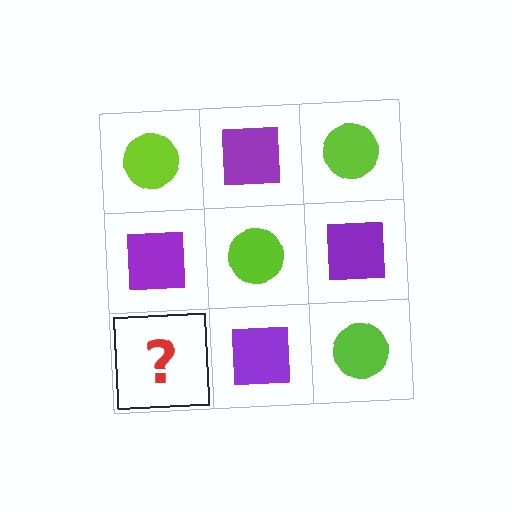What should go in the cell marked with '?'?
The missing cell should contain a lime circle.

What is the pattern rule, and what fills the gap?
The rule is that it alternates lime circle and purple square in a checkerboard pattern. The gap should be filled with a lime circle.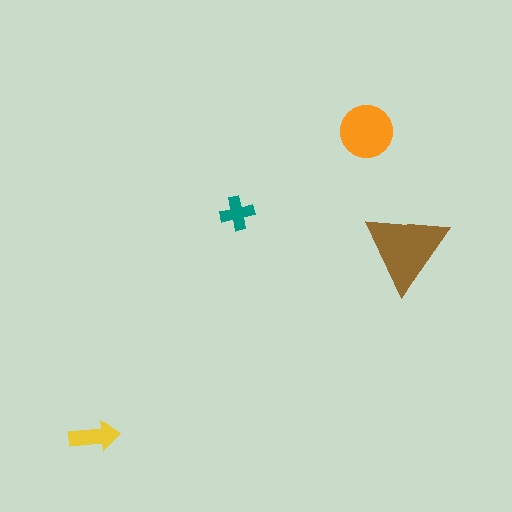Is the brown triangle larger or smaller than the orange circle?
Larger.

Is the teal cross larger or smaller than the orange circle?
Smaller.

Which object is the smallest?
The teal cross.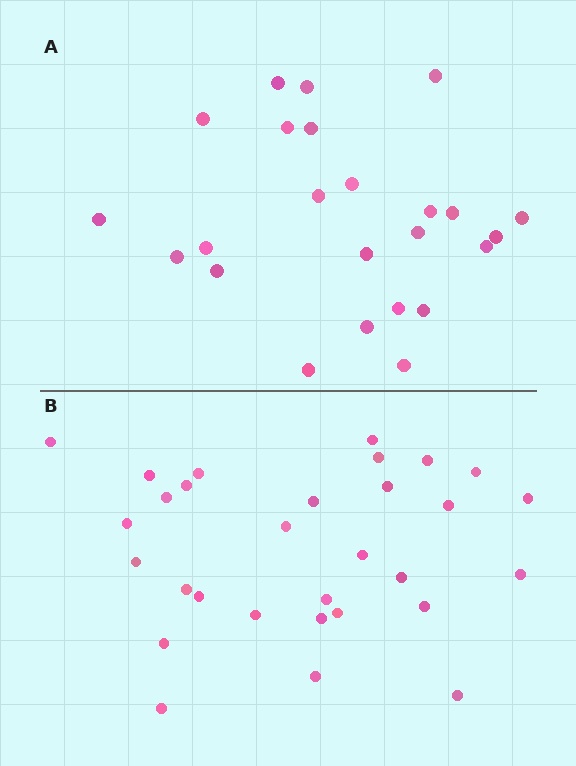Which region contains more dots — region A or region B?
Region B (the bottom region) has more dots.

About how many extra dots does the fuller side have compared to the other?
Region B has about 6 more dots than region A.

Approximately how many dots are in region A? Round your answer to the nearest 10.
About 20 dots. (The exact count is 24, which rounds to 20.)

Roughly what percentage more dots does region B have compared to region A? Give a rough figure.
About 25% more.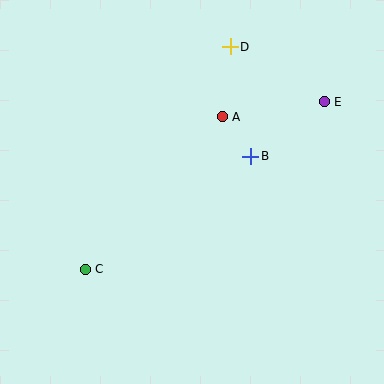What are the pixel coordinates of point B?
Point B is at (251, 156).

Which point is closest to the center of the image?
Point B at (251, 156) is closest to the center.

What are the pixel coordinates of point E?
Point E is at (324, 102).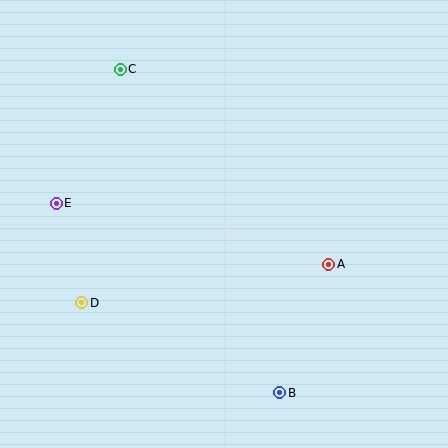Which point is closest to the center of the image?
Point A at (329, 264) is closest to the center.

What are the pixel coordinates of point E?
Point E is at (56, 203).